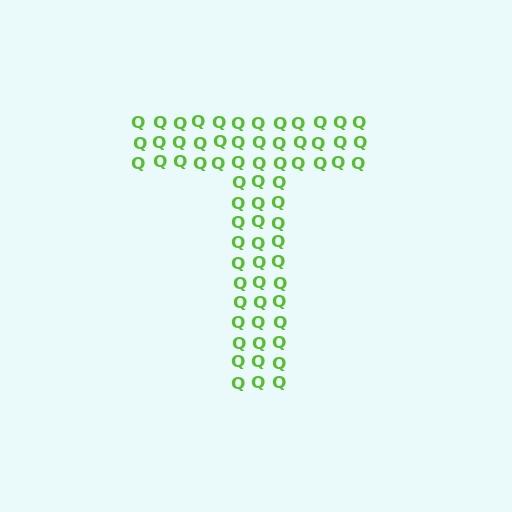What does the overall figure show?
The overall figure shows the letter T.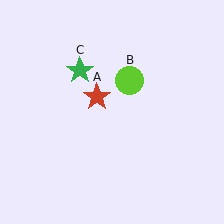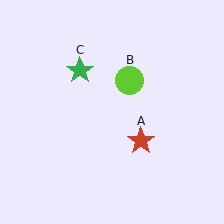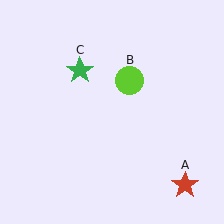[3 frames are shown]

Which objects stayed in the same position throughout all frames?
Lime circle (object B) and green star (object C) remained stationary.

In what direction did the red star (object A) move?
The red star (object A) moved down and to the right.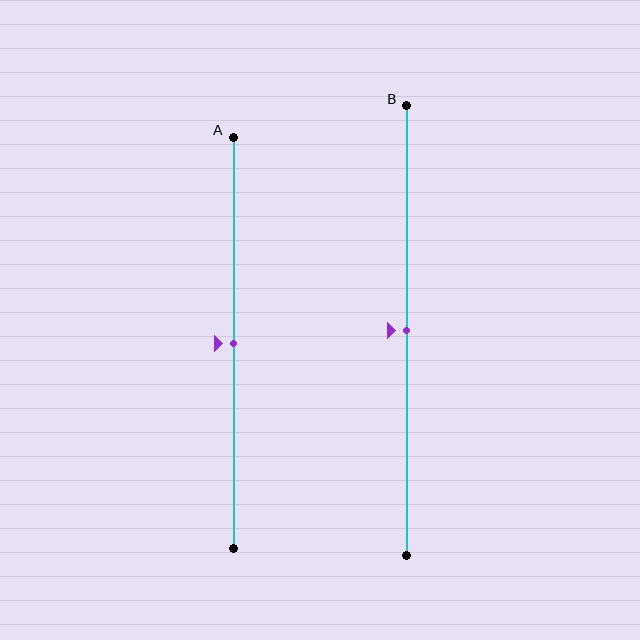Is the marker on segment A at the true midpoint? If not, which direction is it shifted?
Yes, the marker on segment A is at the true midpoint.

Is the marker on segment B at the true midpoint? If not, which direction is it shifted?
Yes, the marker on segment B is at the true midpoint.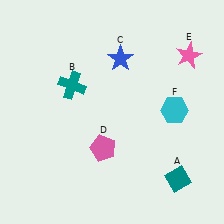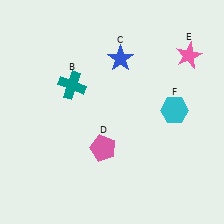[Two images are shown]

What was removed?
The teal diamond (A) was removed in Image 2.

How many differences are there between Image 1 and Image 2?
There is 1 difference between the two images.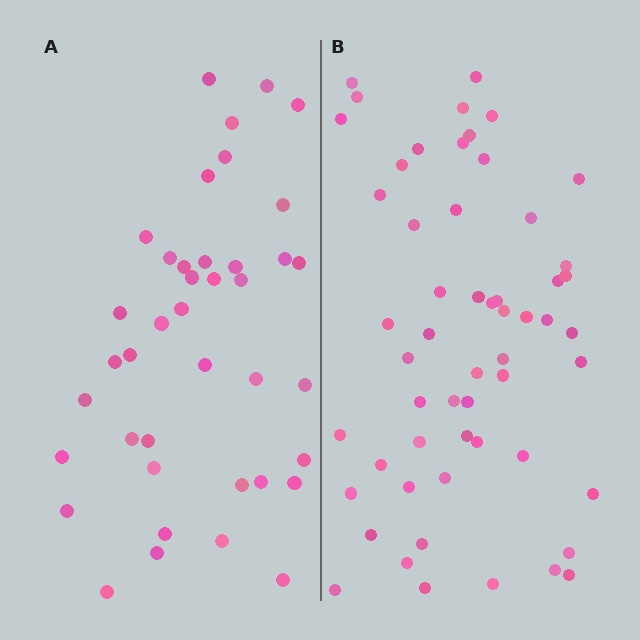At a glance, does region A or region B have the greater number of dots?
Region B (the right region) has more dots.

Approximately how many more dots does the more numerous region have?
Region B has approximately 15 more dots than region A.